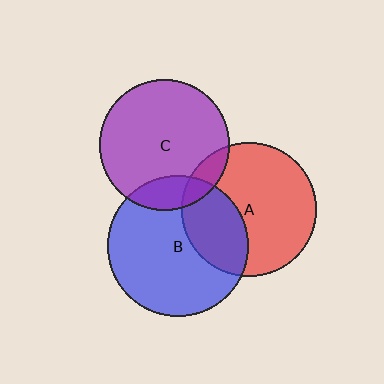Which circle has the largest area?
Circle B (blue).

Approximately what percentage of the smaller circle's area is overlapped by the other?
Approximately 10%.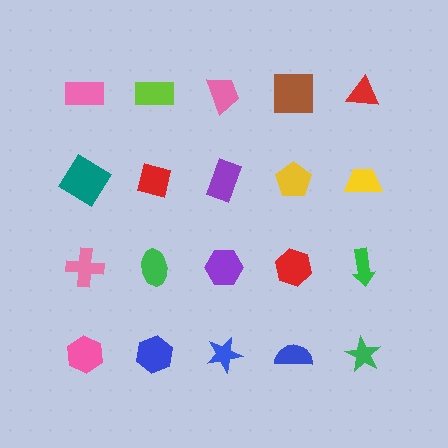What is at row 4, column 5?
A green star.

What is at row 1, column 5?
A red triangle.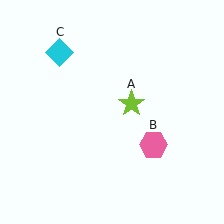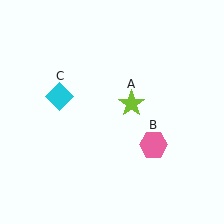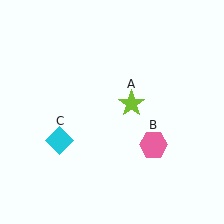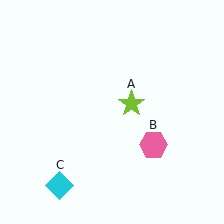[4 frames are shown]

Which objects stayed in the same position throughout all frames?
Lime star (object A) and pink hexagon (object B) remained stationary.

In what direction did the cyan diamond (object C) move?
The cyan diamond (object C) moved down.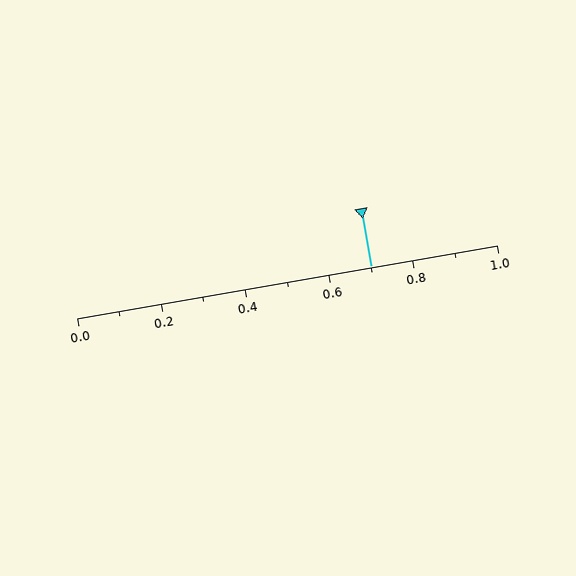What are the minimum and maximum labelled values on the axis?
The axis runs from 0.0 to 1.0.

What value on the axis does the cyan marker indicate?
The marker indicates approximately 0.7.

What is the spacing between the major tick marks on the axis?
The major ticks are spaced 0.2 apart.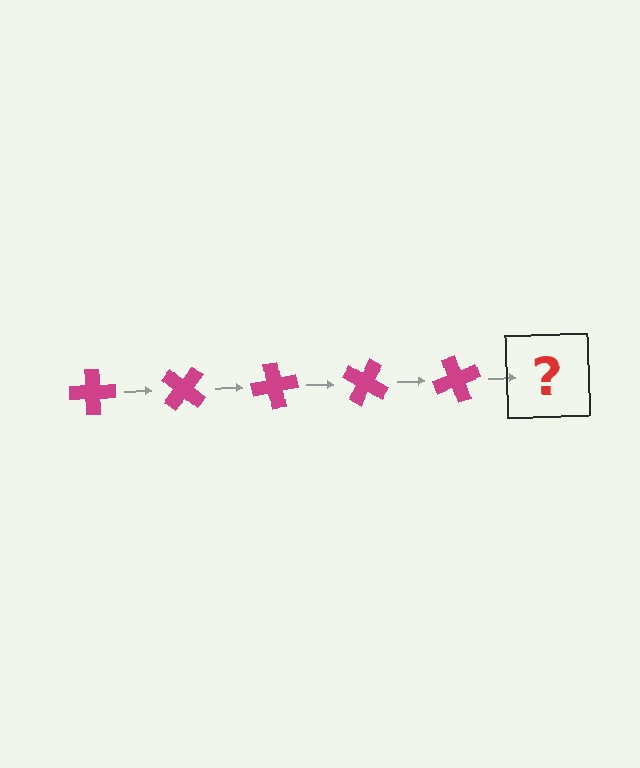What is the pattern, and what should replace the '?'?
The pattern is that the cross rotates 40 degrees each step. The '?' should be a magenta cross rotated 200 degrees.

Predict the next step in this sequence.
The next step is a magenta cross rotated 200 degrees.